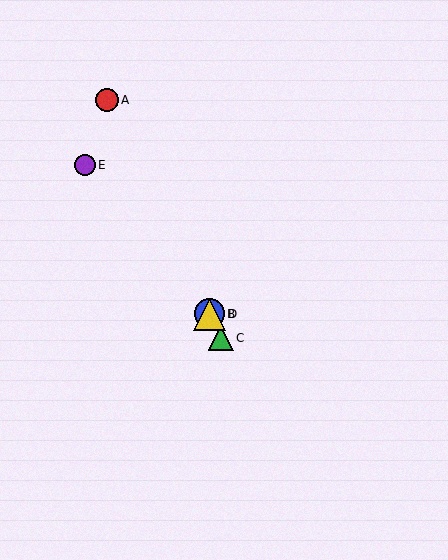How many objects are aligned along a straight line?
4 objects (A, B, C, D) are aligned along a straight line.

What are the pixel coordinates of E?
Object E is at (85, 164).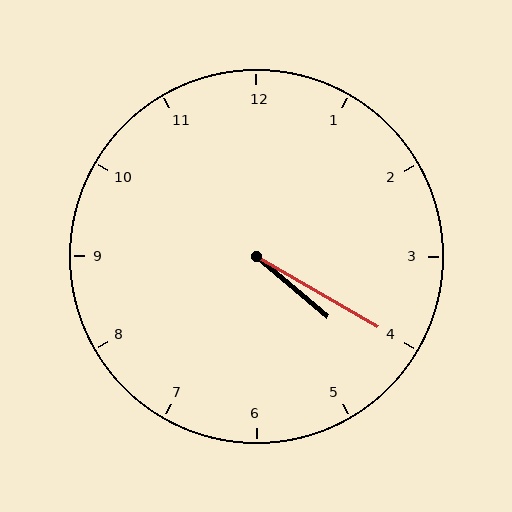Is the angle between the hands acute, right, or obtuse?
It is acute.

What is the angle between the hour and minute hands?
Approximately 10 degrees.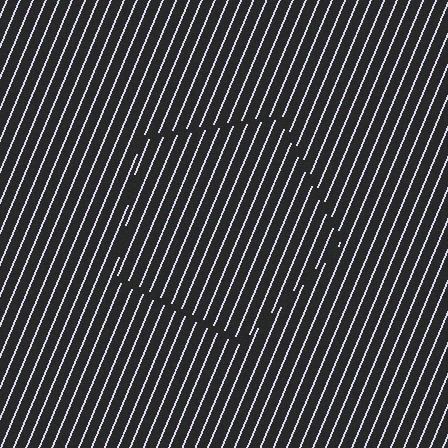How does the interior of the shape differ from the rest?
The interior of the shape contains the same grating, shifted by half a period — the contour is defined by the phase discontinuity where line-ends from the inner and outer gratings abut.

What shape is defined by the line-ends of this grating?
An illusory pentagon. The interior of the shape contains the same grating, shifted by half a period — the contour is defined by the phase discontinuity where line-ends from the inner and outer gratings abut.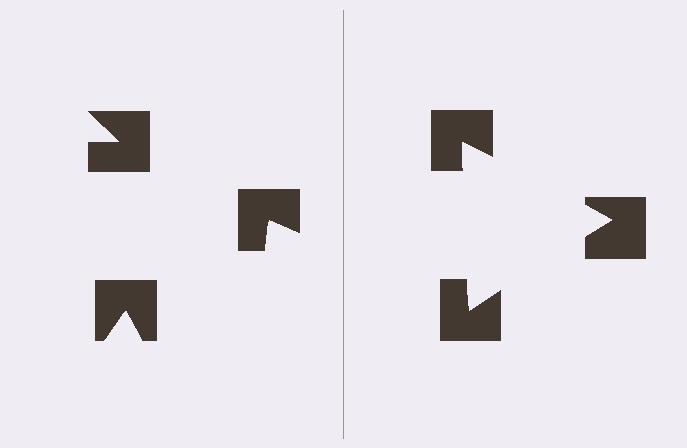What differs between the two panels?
The notched squares are positioned identically on both sides; only the wedge orientations differ. On the right they align to a triangle; on the left they are misaligned.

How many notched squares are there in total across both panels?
6 — 3 on each side.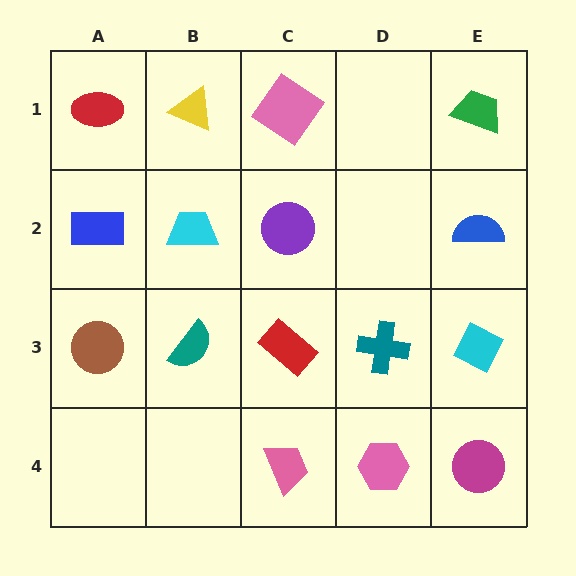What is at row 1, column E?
A green trapezoid.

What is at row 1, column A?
A red ellipse.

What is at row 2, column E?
A blue semicircle.